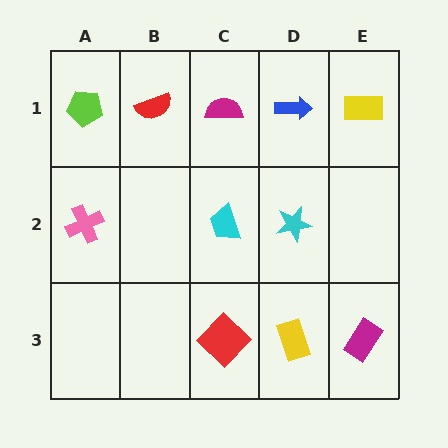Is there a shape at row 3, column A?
No, that cell is empty.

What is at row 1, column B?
A red semicircle.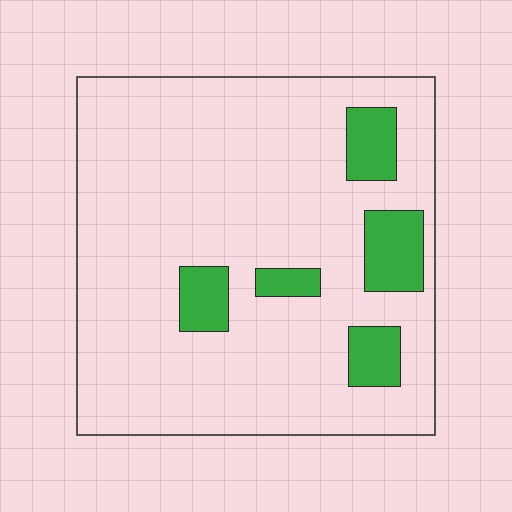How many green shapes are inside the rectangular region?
5.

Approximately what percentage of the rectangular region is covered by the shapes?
Approximately 15%.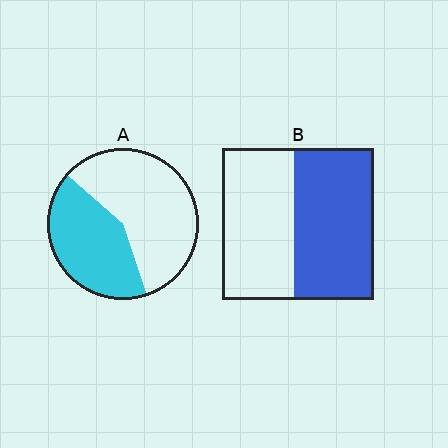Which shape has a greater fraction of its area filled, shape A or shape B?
Shape B.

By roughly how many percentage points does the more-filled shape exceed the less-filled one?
By roughly 10 percentage points (B over A).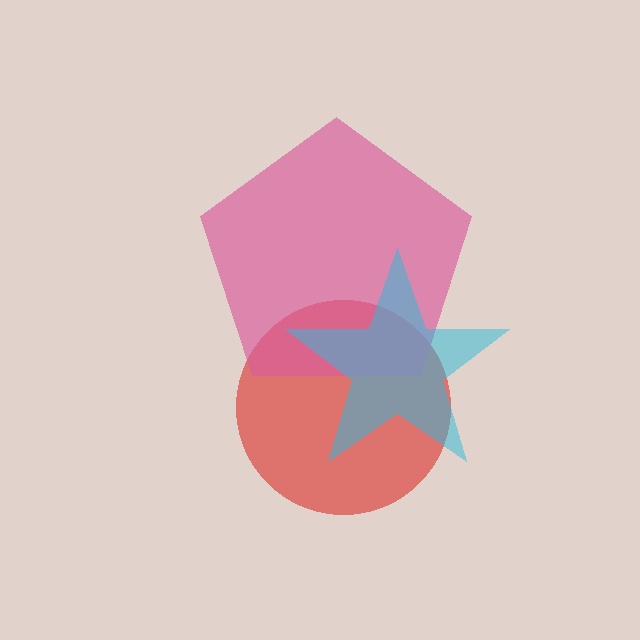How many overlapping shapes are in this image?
There are 3 overlapping shapes in the image.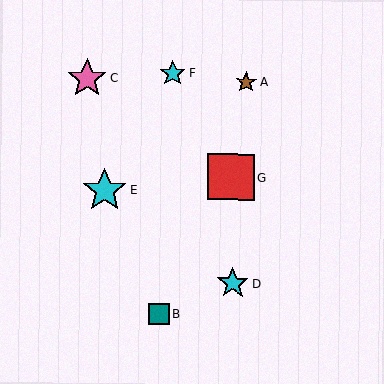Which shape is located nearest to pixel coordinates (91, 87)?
The pink star (labeled C) at (87, 78) is nearest to that location.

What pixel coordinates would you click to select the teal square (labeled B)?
Click at (159, 314) to select the teal square B.